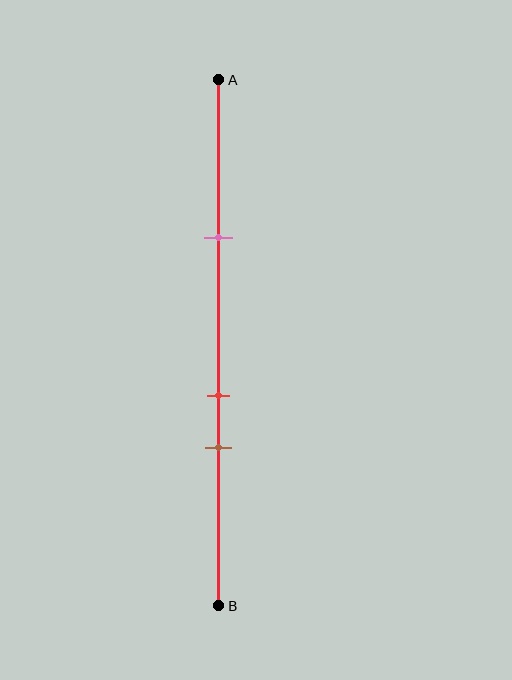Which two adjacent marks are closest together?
The red and brown marks are the closest adjacent pair.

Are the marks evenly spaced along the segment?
No, the marks are not evenly spaced.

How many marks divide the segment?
There are 3 marks dividing the segment.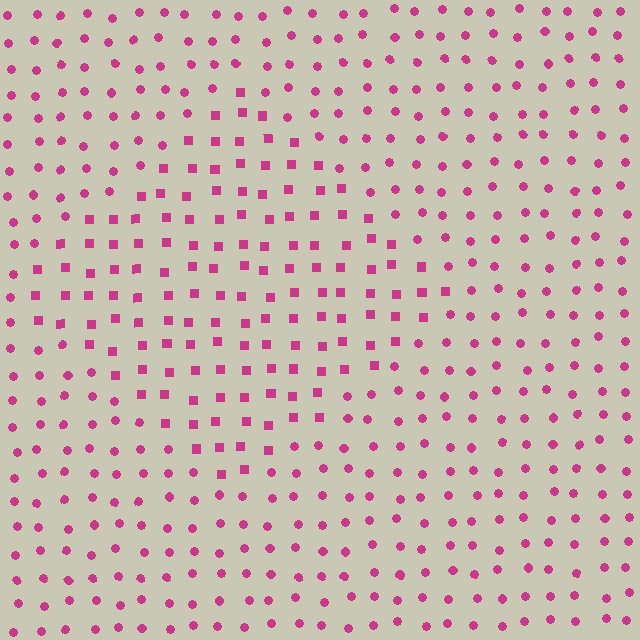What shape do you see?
I see a diamond.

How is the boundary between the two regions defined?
The boundary is defined by a change in element shape: squares inside vs. circles outside. All elements share the same color and spacing.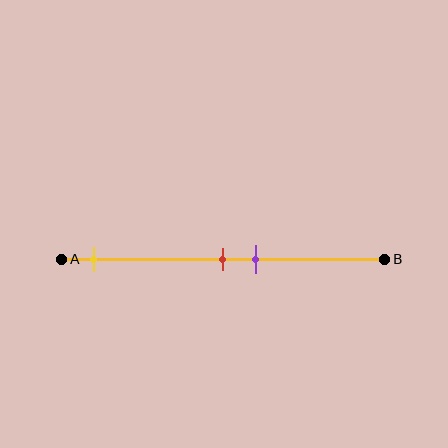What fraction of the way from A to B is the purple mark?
The purple mark is approximately 60% (0.6) of the way from A to B.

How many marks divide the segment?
There are 3 marks dividing the segment.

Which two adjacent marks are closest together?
The red and purple marks are the closest adjacent pair.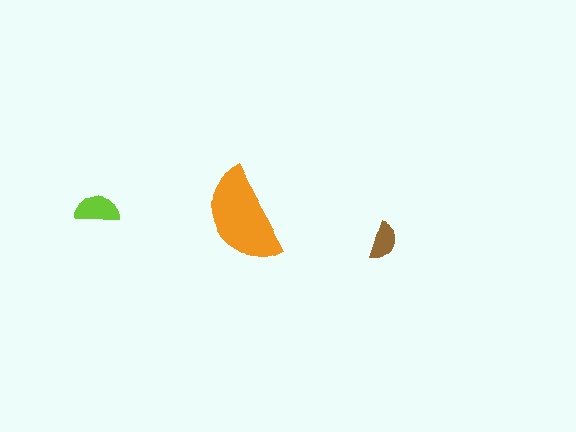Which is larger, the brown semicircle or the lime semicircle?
The lime one.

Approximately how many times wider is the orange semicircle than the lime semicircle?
About 2 times wider.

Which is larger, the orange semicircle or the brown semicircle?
The orange one.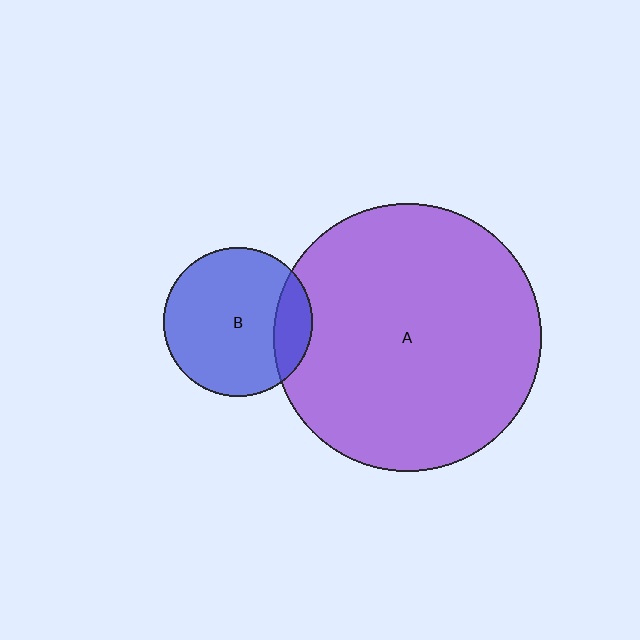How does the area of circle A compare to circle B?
Approximately 3.2 times.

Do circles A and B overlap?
Yes.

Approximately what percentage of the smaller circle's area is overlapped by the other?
Approximately 15%.